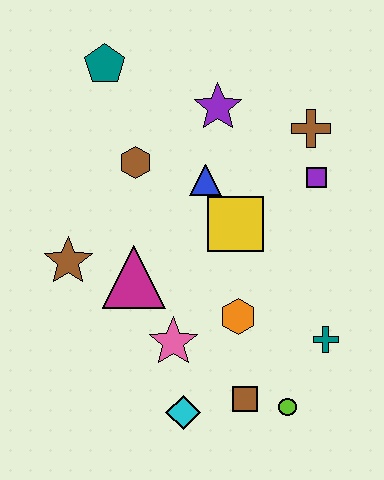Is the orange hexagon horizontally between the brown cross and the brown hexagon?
Yes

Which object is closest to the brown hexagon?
The blue triangle is closest to the brown hexagon.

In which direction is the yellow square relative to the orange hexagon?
The yellow square is above the orange hexagon.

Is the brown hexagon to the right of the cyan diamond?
No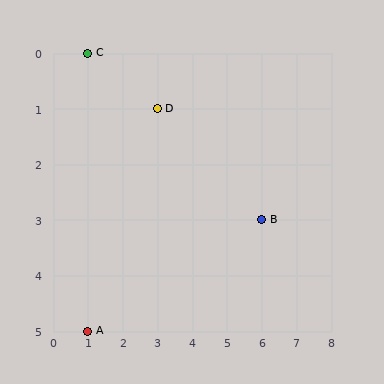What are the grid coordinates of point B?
Point B is at grid coordinates (6, 3).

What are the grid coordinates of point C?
Point C is at grid coordinates (1, 0).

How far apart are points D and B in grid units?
Points D and B are 3 columns and 2 rows apart (about 3.6 grid units diagonally).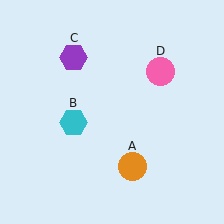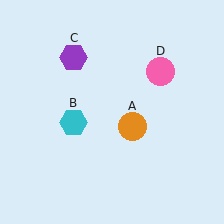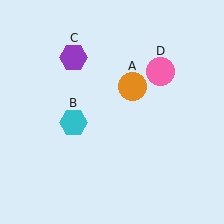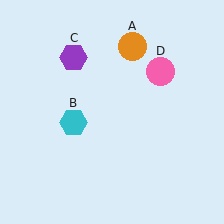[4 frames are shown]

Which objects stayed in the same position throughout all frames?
Cyan hexagon (object B) and purple hexagon (object C) and pink circle (object D) remained stationary.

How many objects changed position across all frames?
1 object changed position: orange circle (object A).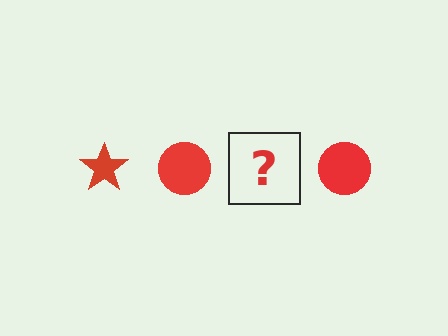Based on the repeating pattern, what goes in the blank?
The blank should be a red star.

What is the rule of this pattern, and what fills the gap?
The rule is that the pattern cycles through star, circle shapes in red. The gap should be filled with a red star.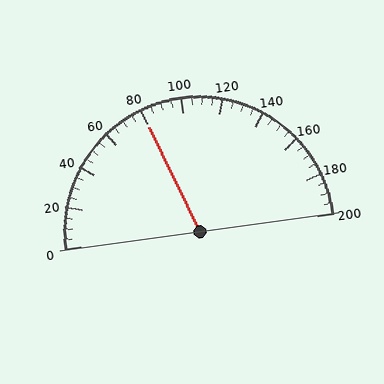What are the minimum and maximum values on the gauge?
The gauge ranges from 0 to 200.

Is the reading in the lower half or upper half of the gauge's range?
The reading is in the lower half of the range (0 to 200).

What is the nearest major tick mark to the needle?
The nearest major tick mark is 80.